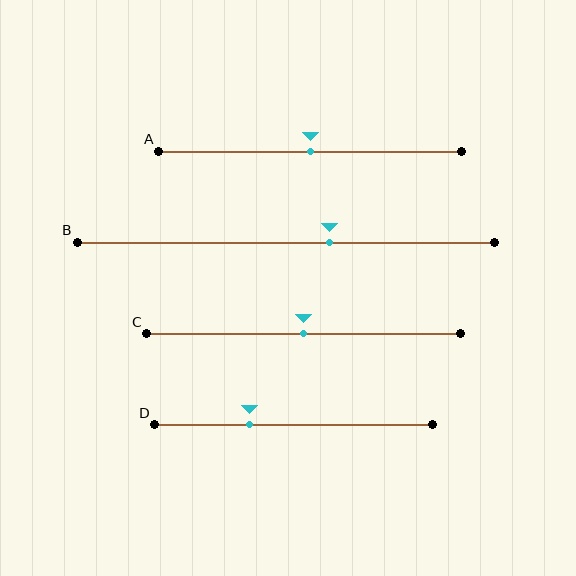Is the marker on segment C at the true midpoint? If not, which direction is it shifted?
Yes, the marker on segment C is at the true midpoint.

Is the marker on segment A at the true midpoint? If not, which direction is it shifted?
Yes, the marker on segment A is at the true midpoint.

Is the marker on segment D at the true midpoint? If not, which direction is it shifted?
No, the marker on segment D is shifted to the left by about 16% of the segment length.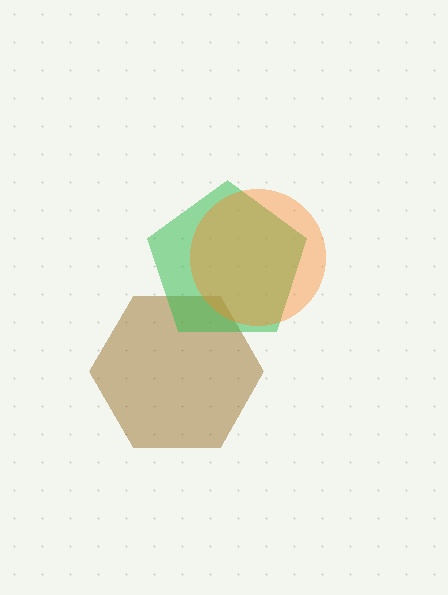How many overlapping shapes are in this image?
There are 3 overlapping shapes in the image.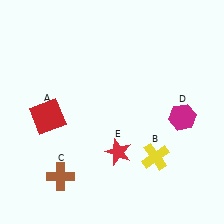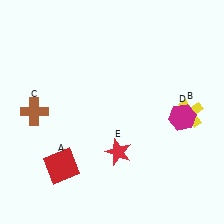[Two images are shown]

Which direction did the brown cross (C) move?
The brown cross (C) moved up.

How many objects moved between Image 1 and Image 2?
3 objects moved between the two images.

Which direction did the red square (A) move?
The red square (A) moved down.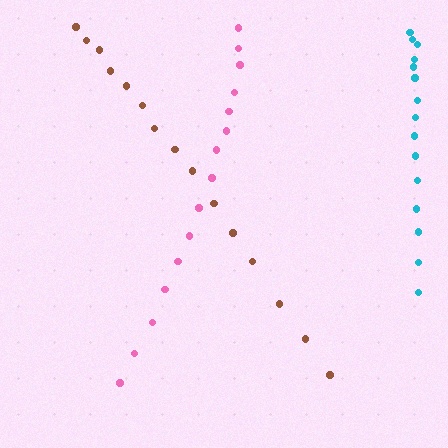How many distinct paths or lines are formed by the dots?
There are 3 distinct paths.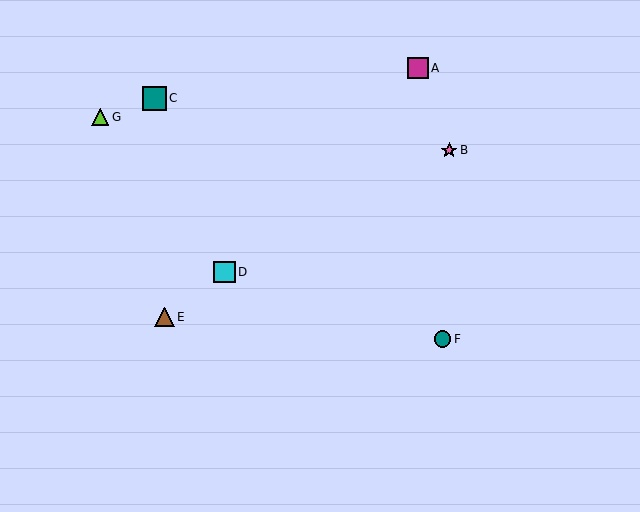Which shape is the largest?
The teal square (labeled C) is the largest.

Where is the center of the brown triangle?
The center of the brown triangle is at (164, 317).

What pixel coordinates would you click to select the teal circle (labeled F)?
Click at (442, 339) to select the teal circle F.